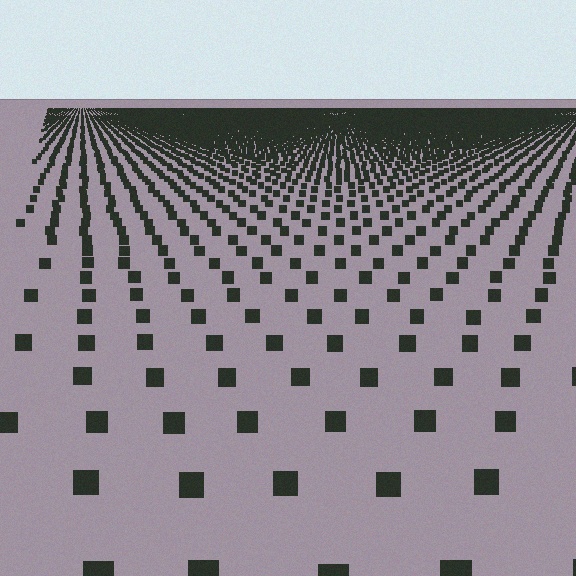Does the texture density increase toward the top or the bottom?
Density increases toward the top.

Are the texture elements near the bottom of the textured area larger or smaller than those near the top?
Larger. Near the bottom, elements are closer to the viewer and appear at a bigger on-screen size.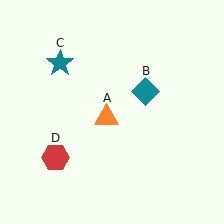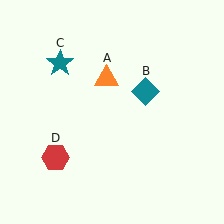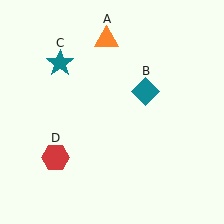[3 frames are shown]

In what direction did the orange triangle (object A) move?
The orange triangle (object A) moved up.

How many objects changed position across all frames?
1 object changed position: orange triangle (object A).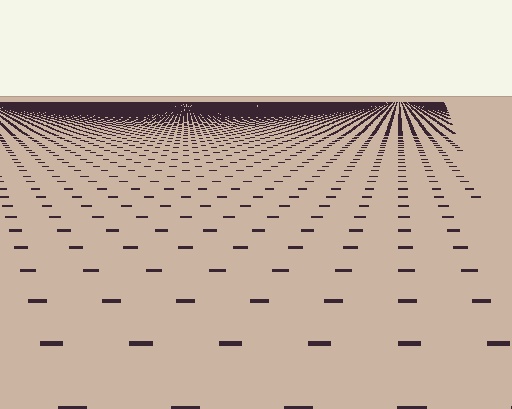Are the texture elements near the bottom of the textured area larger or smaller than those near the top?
Larger. Near the bottom, elements are closer to the viewer and appear at a bigger on-screen size.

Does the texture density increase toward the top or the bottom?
Density increases toward the top.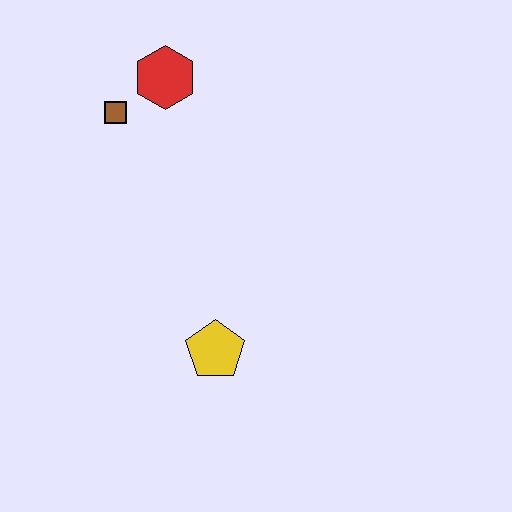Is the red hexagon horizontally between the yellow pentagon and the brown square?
Yes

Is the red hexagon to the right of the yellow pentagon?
No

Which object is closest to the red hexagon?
The brown square is closest to the red hexagon.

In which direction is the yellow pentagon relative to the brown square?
The yellow pentagon is below the brown square.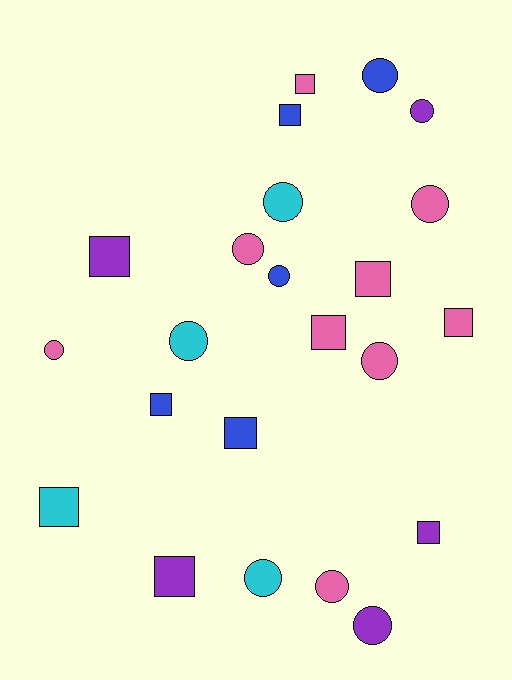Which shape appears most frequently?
Circle, with 12 objects.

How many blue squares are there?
There are 3 blue squares.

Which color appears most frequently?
Pink, with 9 objects.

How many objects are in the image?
There are 23 objects.